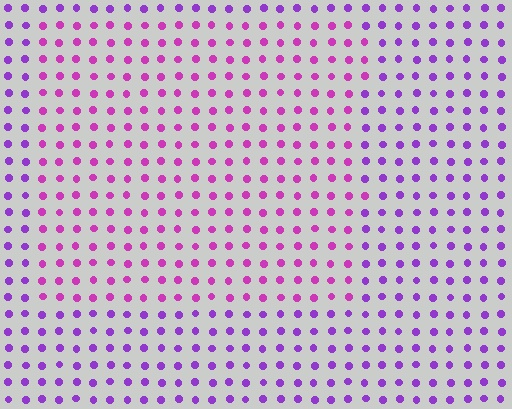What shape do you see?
I see a rectangle.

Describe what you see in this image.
The image is filled with small purple elements in a uniform arrangement. A rectangle-shaped region is visible where the elements are tinted to a slightly different hue, forming a subtle color boundary.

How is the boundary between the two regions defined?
The boundary is defined purely by a slight shift in hue (about 31 degrees). Spacing, size, and orientation are identical on both sides.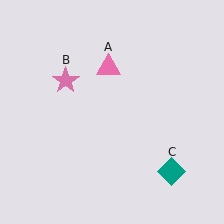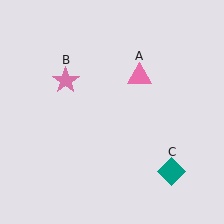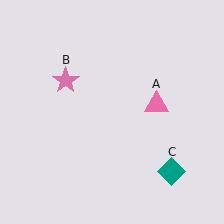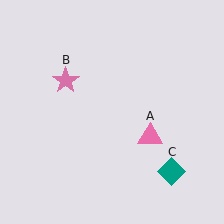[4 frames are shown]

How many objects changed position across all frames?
1 object changed position: pink triangle (object A).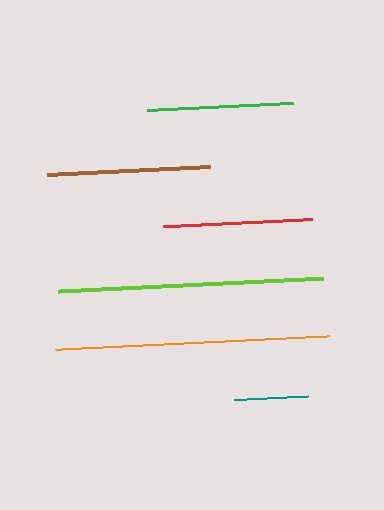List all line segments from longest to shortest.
From longest to shortest: orange, lime, brown, red, green, teal.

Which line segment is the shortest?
The teal line is the shortest at approximately 74 pixels.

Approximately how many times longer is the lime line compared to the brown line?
The lime line is approximately 1.6 times the length of the brown line.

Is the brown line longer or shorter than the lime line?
The lime line is longer than the brown line.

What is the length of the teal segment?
The teal segment is approximately 74 pixels long.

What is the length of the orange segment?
The orange segment is approximately 275 pixels long.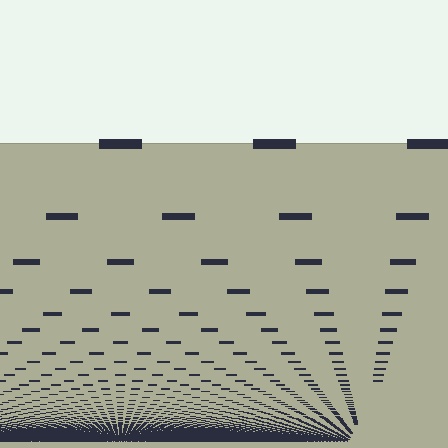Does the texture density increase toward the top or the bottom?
Density increases toward the bottom.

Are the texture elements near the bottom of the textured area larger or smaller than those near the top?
Smaller. The gradient is inverted — elements near the bottom are smaller and denser.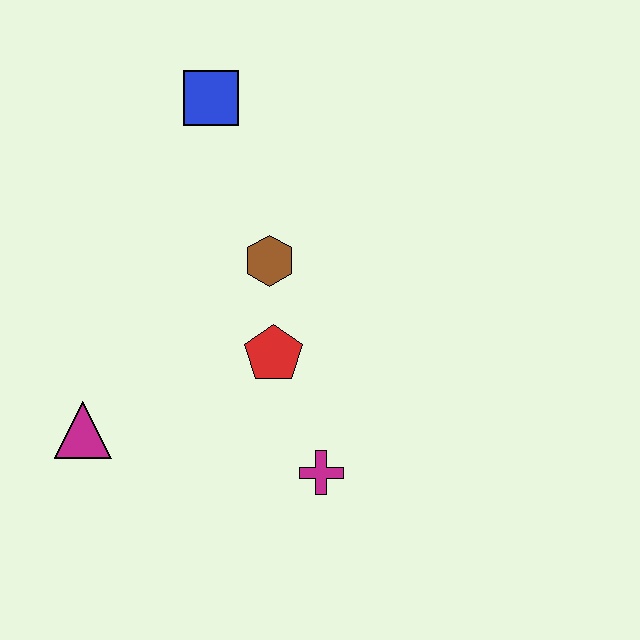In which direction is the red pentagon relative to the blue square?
The red pentagon is below the blue square.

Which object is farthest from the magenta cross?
The blue square is farthest from the magenta cross.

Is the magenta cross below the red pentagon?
Yes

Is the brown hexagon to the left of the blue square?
No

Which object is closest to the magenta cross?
The red pentagon is closest to the magenta cross.